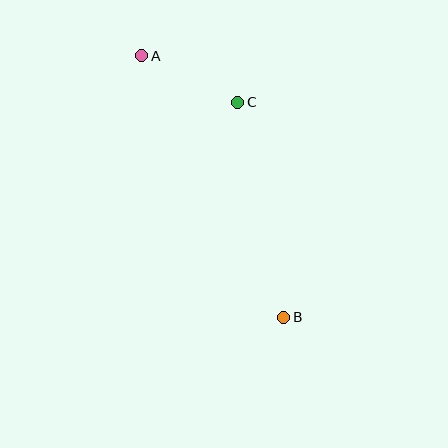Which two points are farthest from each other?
Points A and B are farthest from each other.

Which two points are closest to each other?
Points A and C are closest to each other.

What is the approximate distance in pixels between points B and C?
The distance between B and C is approximately 220 pixels.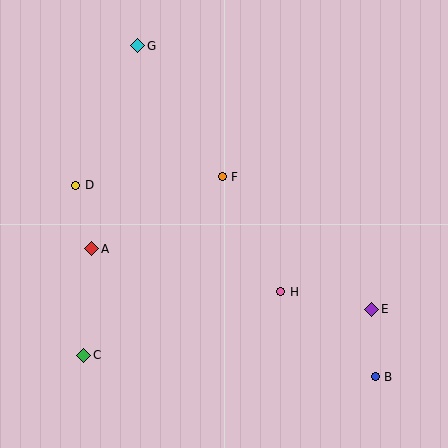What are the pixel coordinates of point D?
Point D is at (76, 185).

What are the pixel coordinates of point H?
Point H is at (281, 292).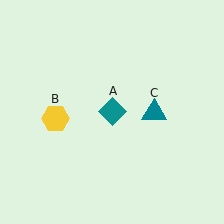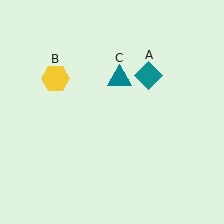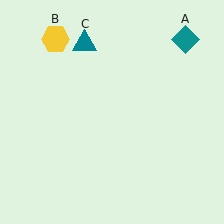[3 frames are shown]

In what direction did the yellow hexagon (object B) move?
The yellow hexagon (object B) moved up.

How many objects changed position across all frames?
3 objects changed position: teal diamond (object A), yellow hexagon (object B), teal triangle (object C).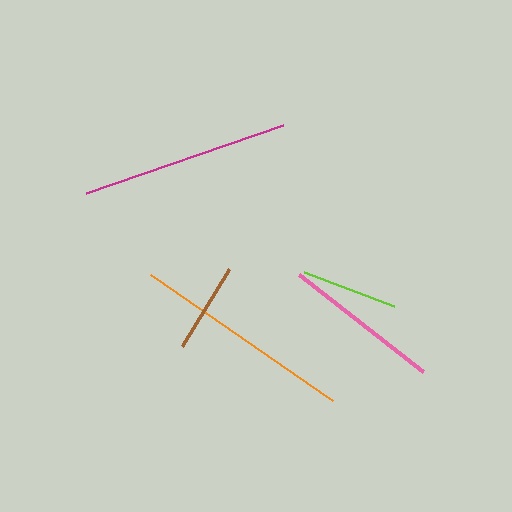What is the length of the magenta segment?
The magenta segment is approximately 208 pixels long.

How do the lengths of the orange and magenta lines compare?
The orange and magenta lines are approximately the same length.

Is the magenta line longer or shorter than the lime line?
The magenta line is longer than the lime line.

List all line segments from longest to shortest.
From longest to shortest: orange, magenta, pink, lime, brown.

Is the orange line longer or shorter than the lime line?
The orange line is longer than the lime line.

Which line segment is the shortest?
The brown line is the shortest at approximately 90 pixels.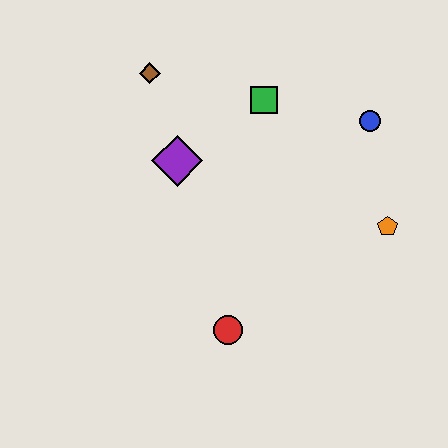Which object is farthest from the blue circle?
The red circle is farthest from the blue circle.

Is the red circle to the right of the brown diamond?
Yes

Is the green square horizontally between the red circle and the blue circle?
Yes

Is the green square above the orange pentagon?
Yes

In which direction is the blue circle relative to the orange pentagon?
The blue circle is above the orange pentagon.